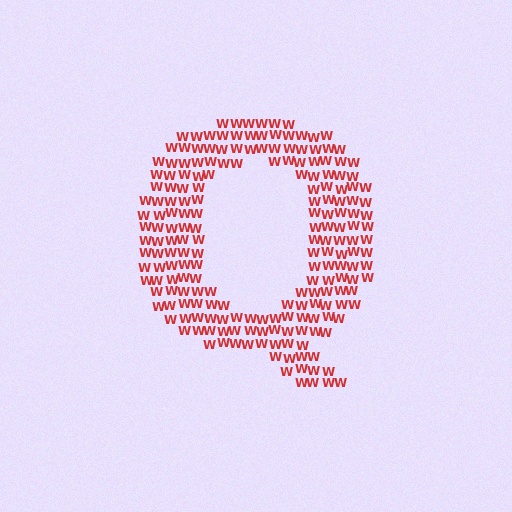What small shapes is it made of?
It is made of small letter W's.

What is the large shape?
The large shape is the letter Q.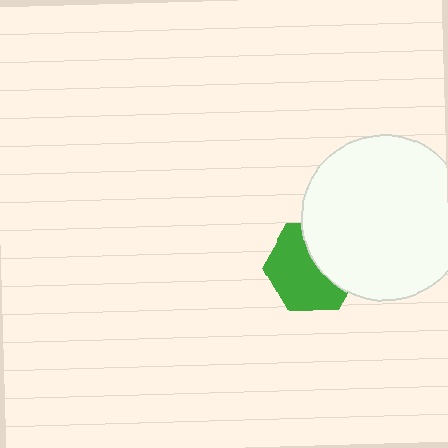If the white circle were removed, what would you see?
You would see the complete green hexagon.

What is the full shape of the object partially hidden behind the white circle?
The partially hidden object is a green hexagon.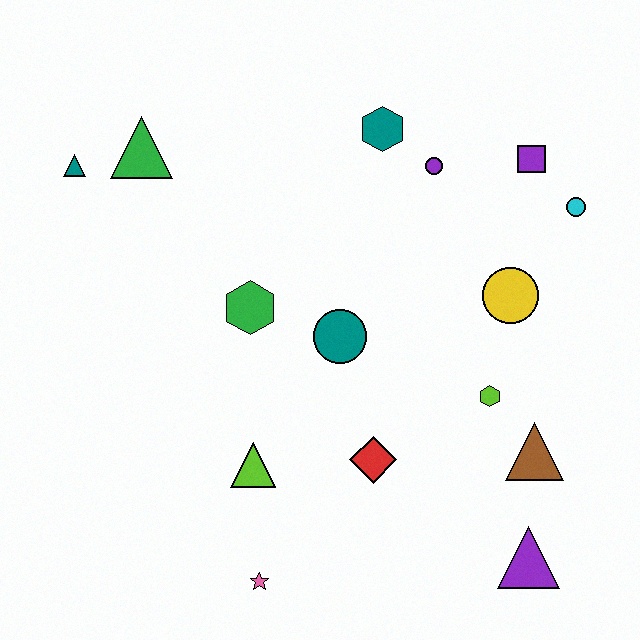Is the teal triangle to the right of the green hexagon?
No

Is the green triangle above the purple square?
Yes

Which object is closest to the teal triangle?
The green triangle is closest to the teal triangle.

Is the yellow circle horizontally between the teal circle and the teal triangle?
No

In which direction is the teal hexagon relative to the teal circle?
The teal hexagon is above the teal circle.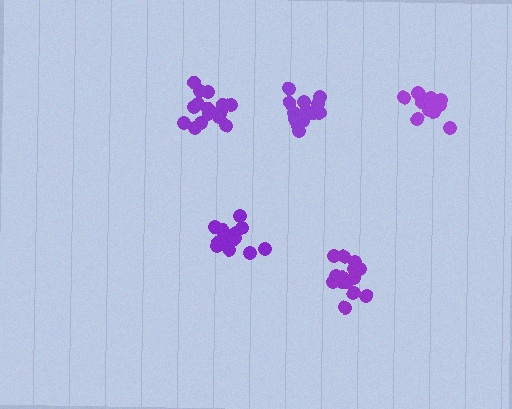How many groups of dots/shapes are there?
There are 5 groups.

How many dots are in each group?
Group 1: 15 dots, Group 2: 13 dots, Group 3: 15 dots, Group 4: 15 dots, Group 5: 15 dots (73 total).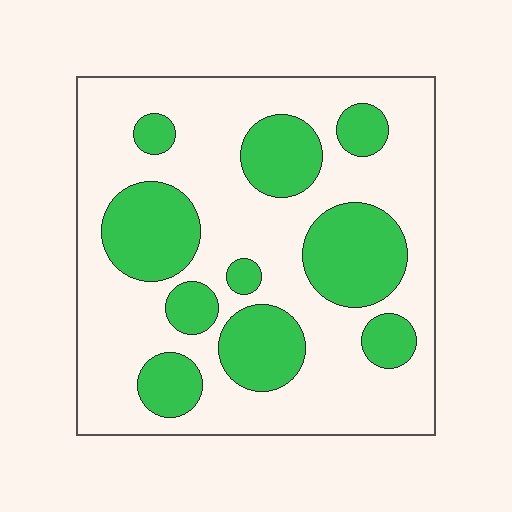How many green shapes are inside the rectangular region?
10.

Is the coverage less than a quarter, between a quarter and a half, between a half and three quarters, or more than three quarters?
Between a quarter and a half.